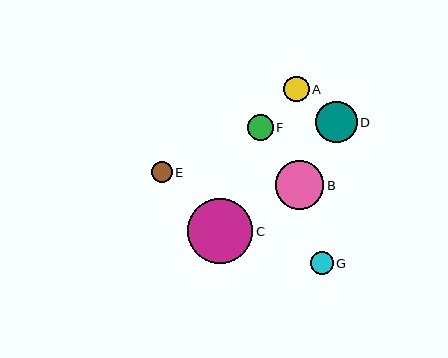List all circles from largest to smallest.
From largest to smallest: C, B, D, F, A, G, E.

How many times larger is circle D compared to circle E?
Circle D is approximately 2.0 times the size of circle E.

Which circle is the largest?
Circle C is the largest with a size of approximately 65 pixels.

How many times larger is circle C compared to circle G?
Circle C is approximately 2.9 times the size of circle G.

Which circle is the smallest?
Circle E is the smallest with a size of approximately 21 pixels.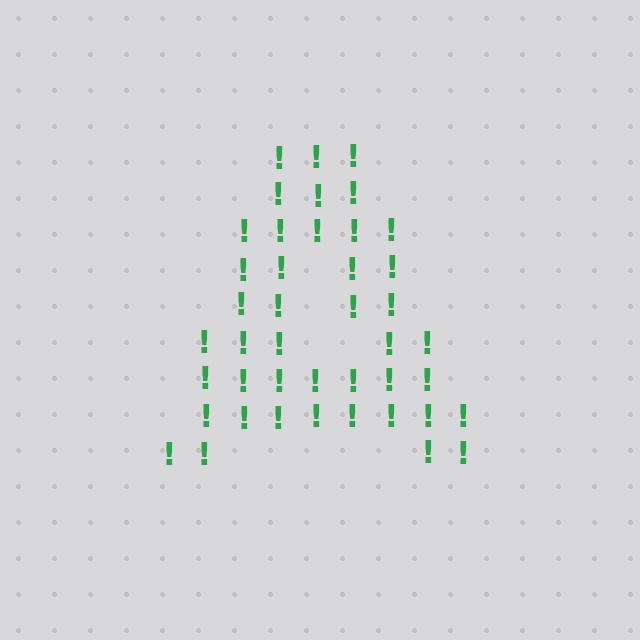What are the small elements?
The small elements are exclamation marks.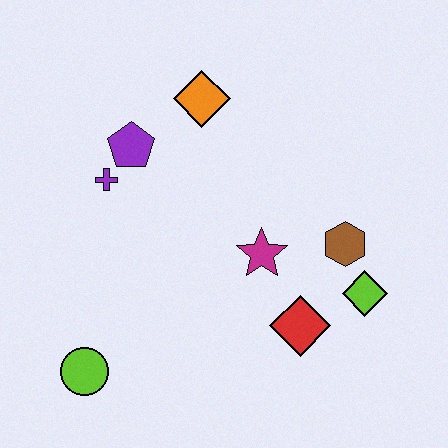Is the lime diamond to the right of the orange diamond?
Yes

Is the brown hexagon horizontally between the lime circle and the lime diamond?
Yes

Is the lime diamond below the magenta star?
Yes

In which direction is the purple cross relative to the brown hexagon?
The purple cross is to the left of the brown hexagon.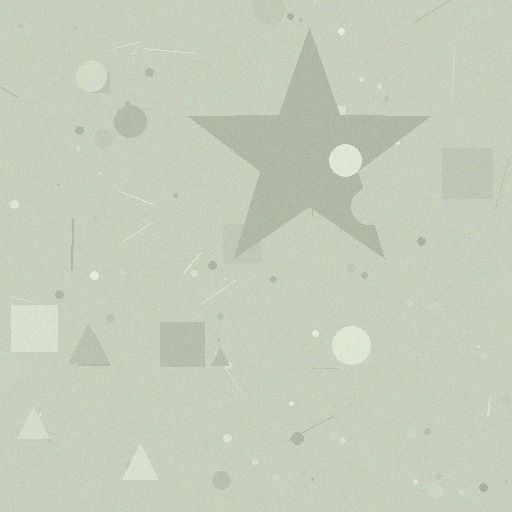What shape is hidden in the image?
A star is hidden in the image.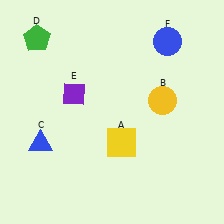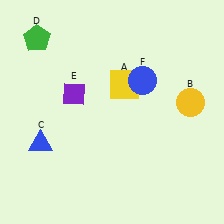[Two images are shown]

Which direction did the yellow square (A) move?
The yellow square (A) moved up.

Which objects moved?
The objects that moved are: the yellow square (A), the yellow circle (B), the blue circle (F).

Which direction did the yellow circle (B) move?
The yellow circle (B) moved right.